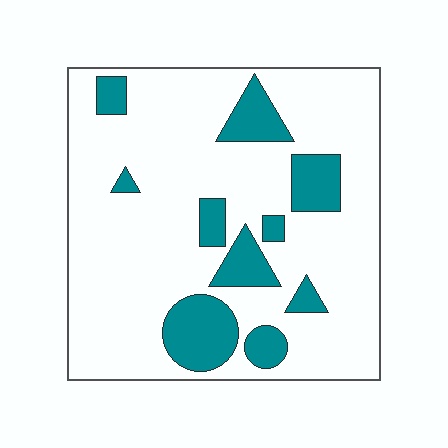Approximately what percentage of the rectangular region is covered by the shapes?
Approximately 20%.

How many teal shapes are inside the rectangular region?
10.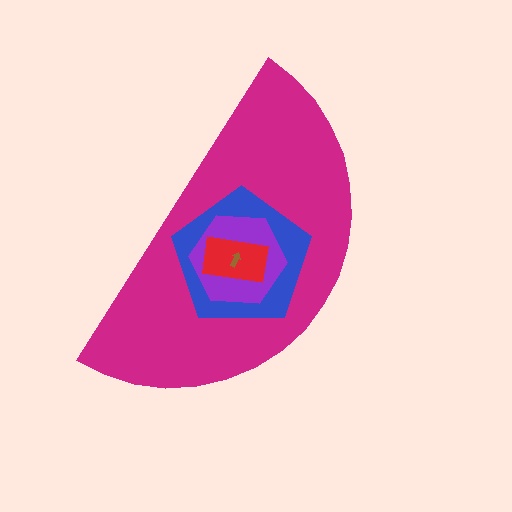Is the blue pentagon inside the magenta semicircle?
Yes.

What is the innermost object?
The brown arrow.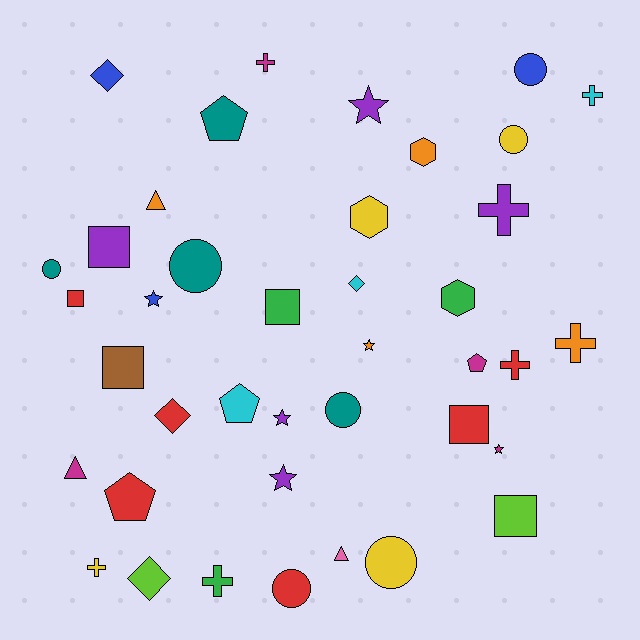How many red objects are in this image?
There are 6 red objects.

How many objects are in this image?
There are 40 objects.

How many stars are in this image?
There are 6 stars.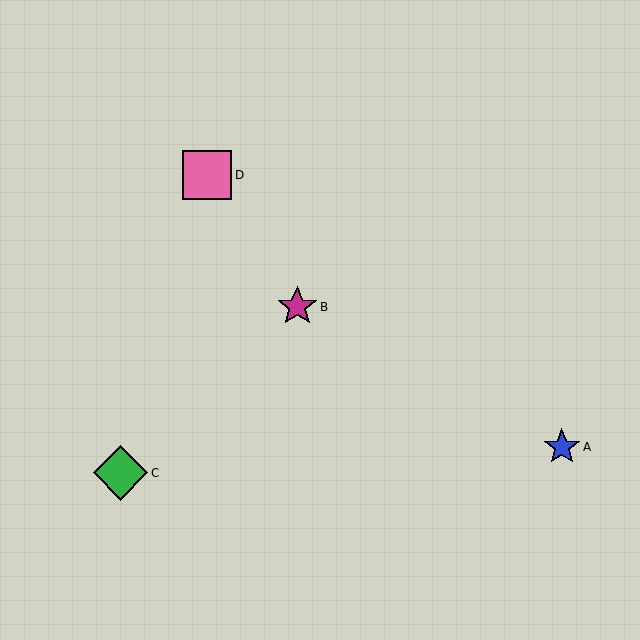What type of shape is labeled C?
Shape C is a green diamond.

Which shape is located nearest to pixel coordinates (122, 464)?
The green diamond (labeled C) at (121, 473) is nearest to that location.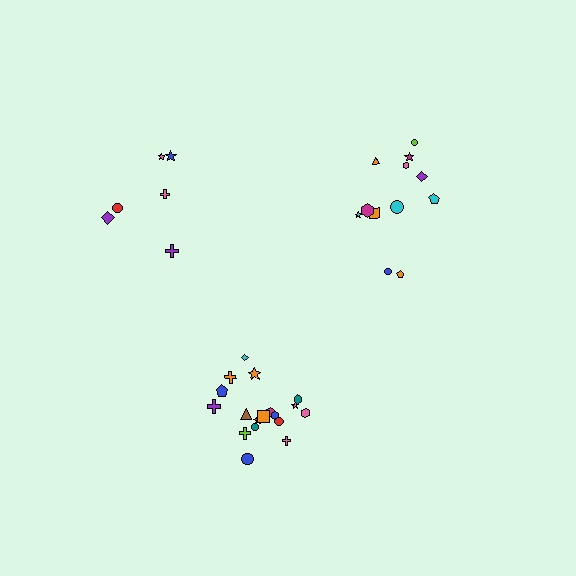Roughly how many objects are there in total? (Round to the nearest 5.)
Roughly 35 objects in total.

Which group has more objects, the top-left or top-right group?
The top-right group.